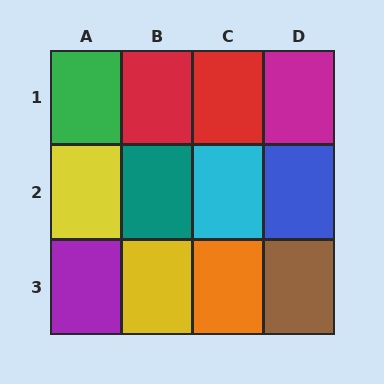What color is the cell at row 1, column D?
Magenta.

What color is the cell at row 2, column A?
Yellow.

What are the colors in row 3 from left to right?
Purple, yellow, orange, brown.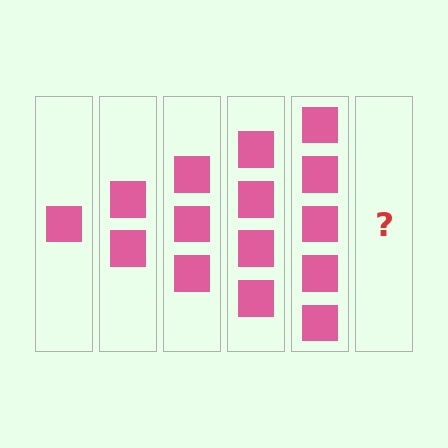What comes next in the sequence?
The next element should be 6 squares.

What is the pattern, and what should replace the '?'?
The pattern is that each step adds one more square. The '?' should be 6 squares.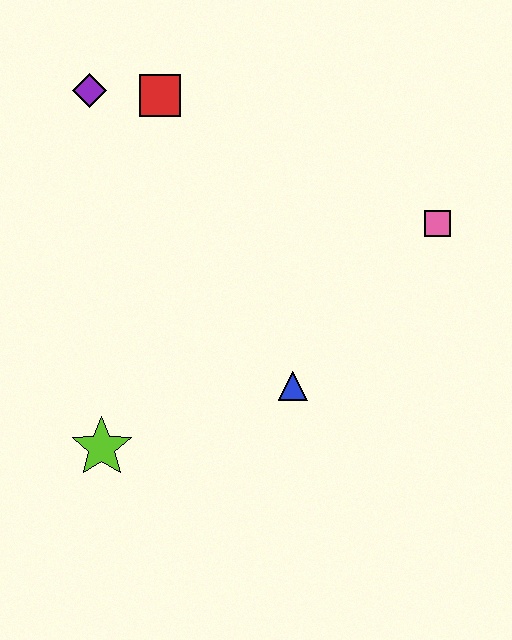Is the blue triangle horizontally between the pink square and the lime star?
Yes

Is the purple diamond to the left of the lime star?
Yes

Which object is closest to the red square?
The purple diamond is closest to the red square.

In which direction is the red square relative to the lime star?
The red square is above the lime star.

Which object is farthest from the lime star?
The pink square is farthest from the lime star.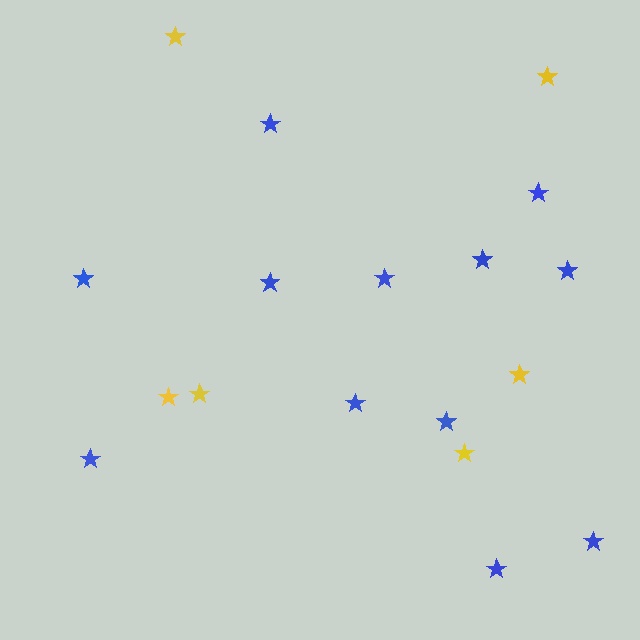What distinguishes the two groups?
There are 2 groups: one group of blue stars (12) and one group of yellow stars (6).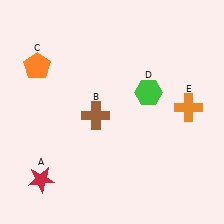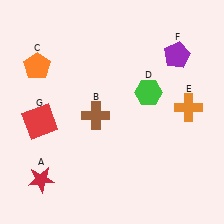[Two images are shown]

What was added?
A purple pentagon (F), a red square (G) were added in Image 2.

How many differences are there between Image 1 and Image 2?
There are 2 differences between the two images.